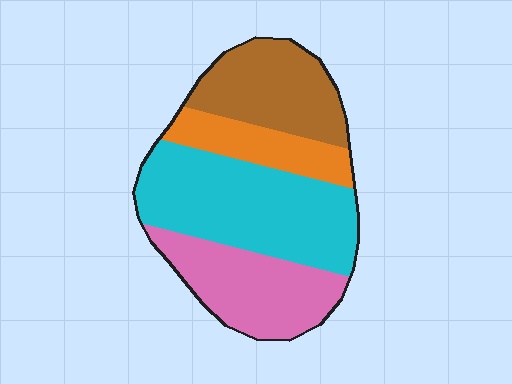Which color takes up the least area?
Orange, at roughly 15%.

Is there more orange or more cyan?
Cyan.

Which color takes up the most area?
Cyan, at roughly 40%.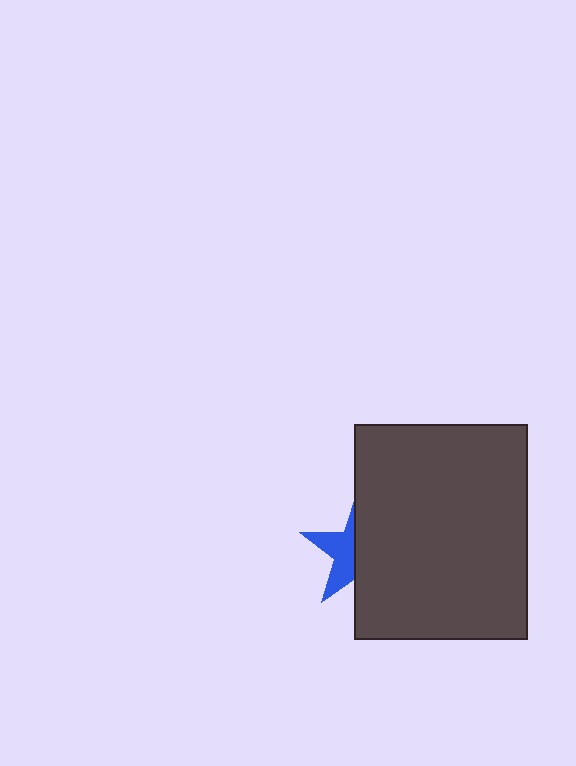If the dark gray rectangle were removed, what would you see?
You would see the complete blue star.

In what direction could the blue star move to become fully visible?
The blue star could move left. That would shift it out from behind the dark gray rectangle entirely.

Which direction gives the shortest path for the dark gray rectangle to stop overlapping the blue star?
Moving right gives the shortest separation.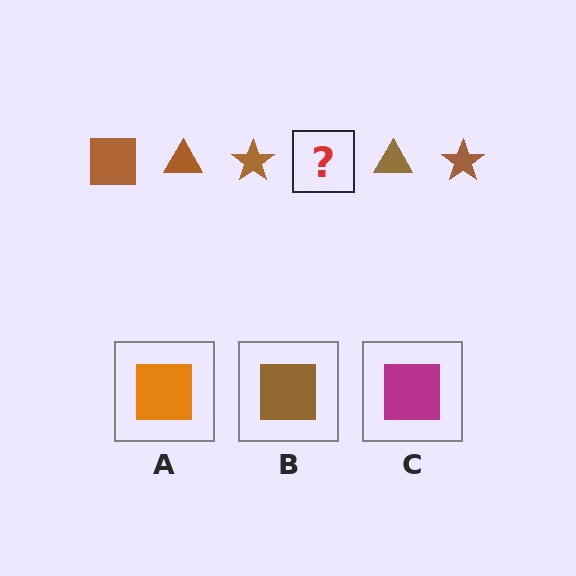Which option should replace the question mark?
Option B.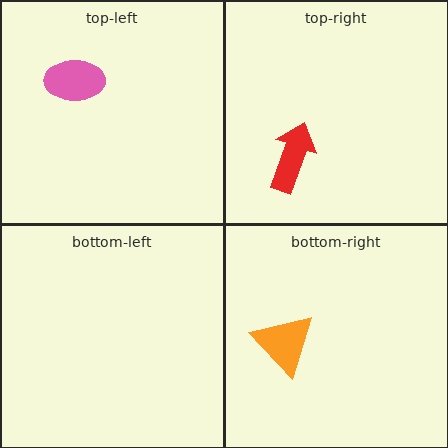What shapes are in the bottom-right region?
The orange triangle.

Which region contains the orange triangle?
The bottom-right region.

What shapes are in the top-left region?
The pink ellipse.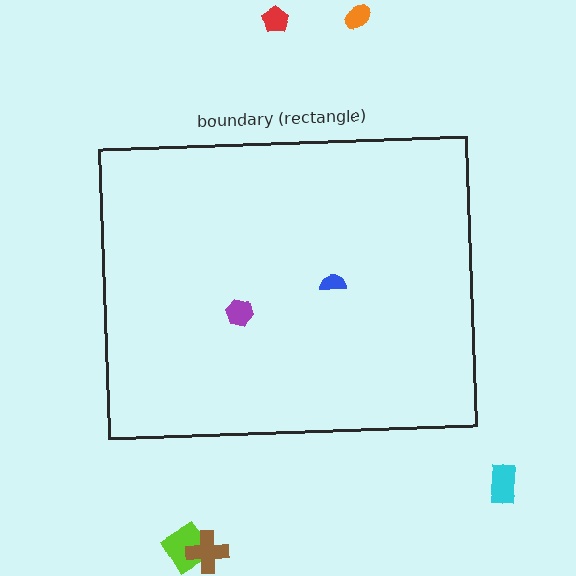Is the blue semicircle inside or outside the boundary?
Inside.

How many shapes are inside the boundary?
2 inside, 5 outside.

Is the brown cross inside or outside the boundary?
Outside.